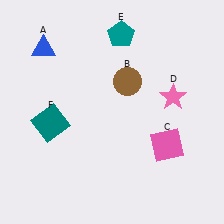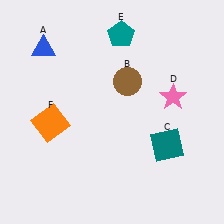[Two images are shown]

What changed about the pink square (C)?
In Image 1, C is pink. In Image 2, it changed to teal.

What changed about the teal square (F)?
In Image 1, F is teal. In Image 2, it changed to orange.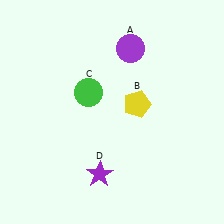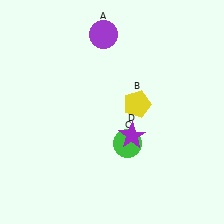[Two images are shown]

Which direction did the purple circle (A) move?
The purple circle (A) moved left.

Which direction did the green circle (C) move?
The green circle (C) moved down.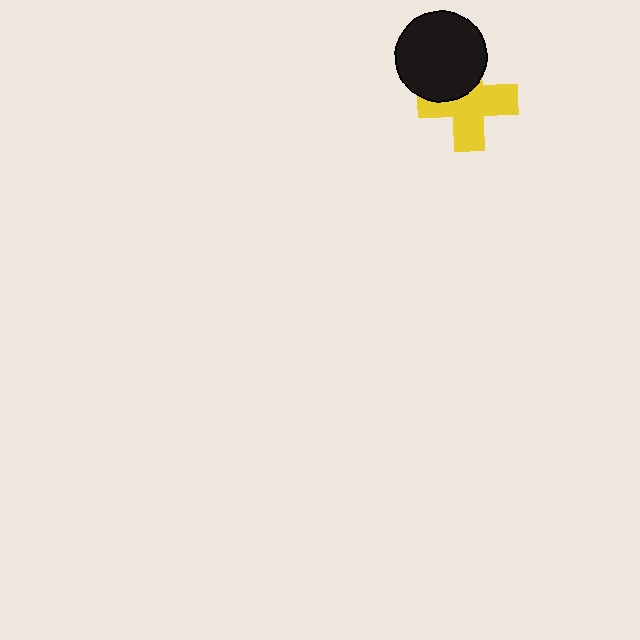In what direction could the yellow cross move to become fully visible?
The yellow cross could move down. That would shift it out from behind the black circle entirely.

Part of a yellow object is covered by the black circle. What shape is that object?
It is a cross.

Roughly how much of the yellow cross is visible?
Most of it is visible (roughly 66%).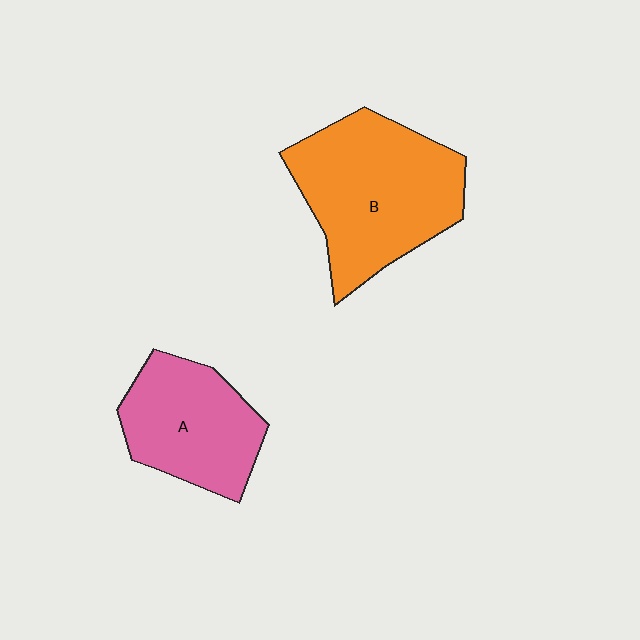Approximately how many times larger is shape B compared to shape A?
Approximately 1.4 times.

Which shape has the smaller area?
Shape A (pink).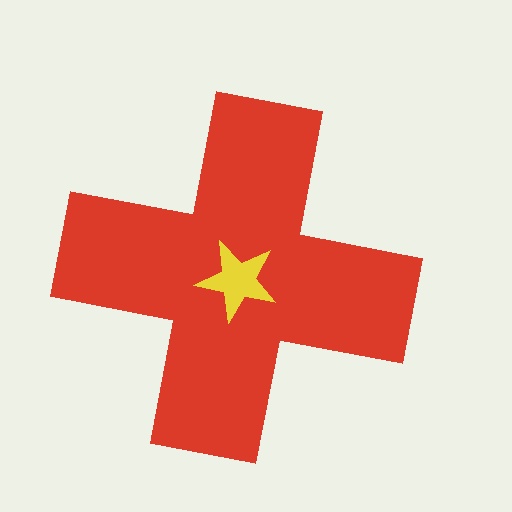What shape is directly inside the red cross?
The yellow star.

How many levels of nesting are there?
2.